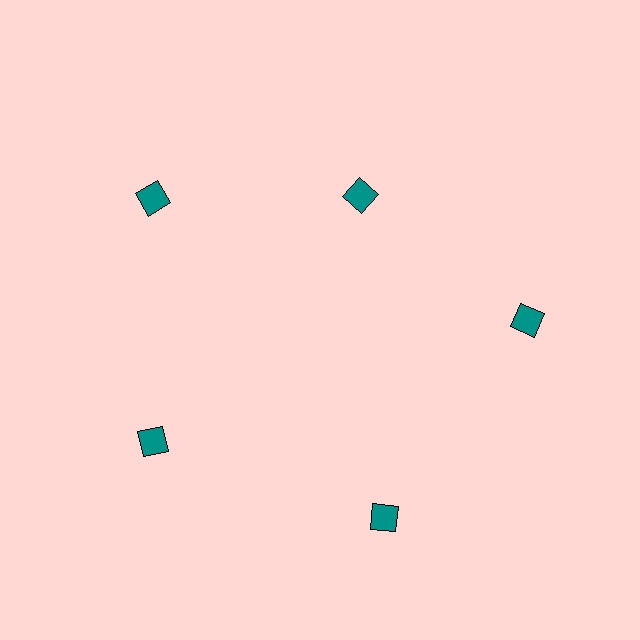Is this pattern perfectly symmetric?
No. The 5 teal squares are arranged in a ring, but one element near the 1 o'clock position is pulled inward toward the center, breaking the 5-fold rotational symmetry.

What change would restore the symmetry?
The symmetry would be restored by moving it outward, back onto the ring so that all 5 squares sit at equal angles and equal distance from the center.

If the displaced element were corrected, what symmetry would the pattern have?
It would have 5-fold rotational symmetry — the pattern would map onto itself every 72 degrees.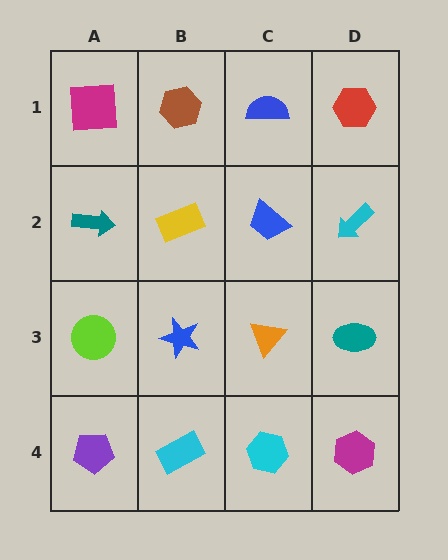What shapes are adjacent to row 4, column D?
A teal ellipse (row 3, column D), a cyan hexagon (row 4, column C).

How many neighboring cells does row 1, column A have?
2.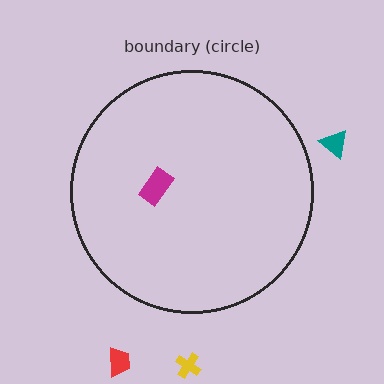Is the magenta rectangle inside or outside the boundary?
Inside.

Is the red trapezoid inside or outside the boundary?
Outside.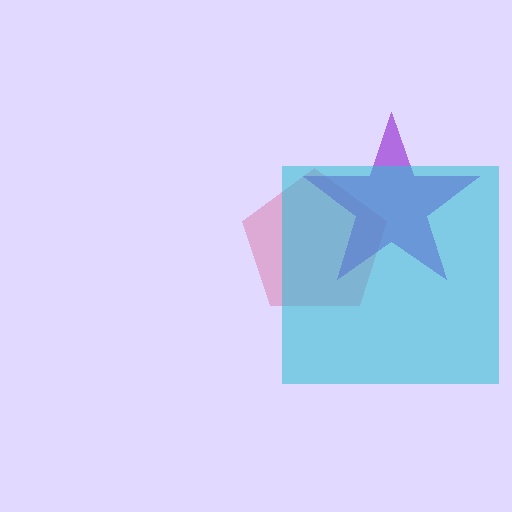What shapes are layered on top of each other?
The layered shapes are: a pink pentagon, a purple star, a cyan square.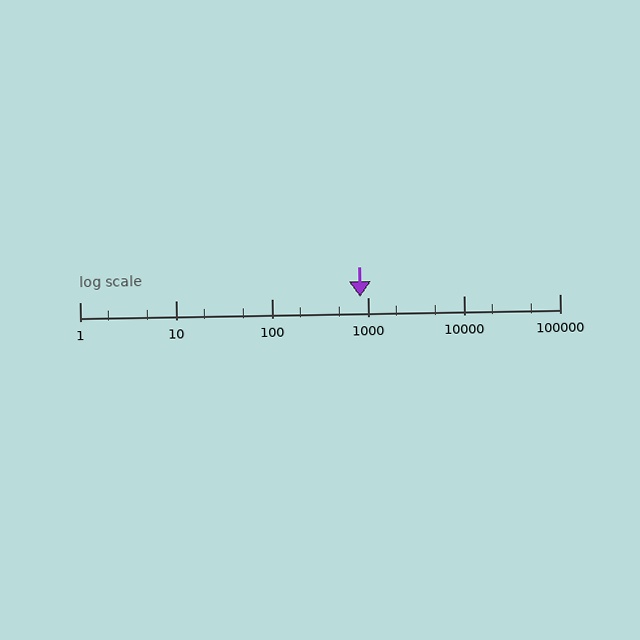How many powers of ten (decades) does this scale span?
The scale spans 5 decades, from 1 to 100000.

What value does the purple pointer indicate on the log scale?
The pointer indicates approximately 830.